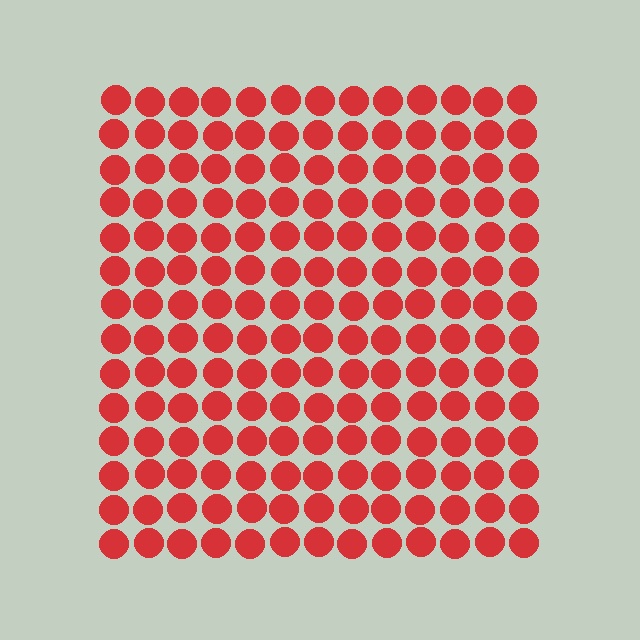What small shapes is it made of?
It is made of small circles.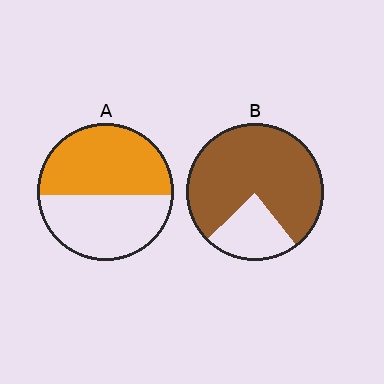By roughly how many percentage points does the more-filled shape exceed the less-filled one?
By roughly 25 percentage points (B over A).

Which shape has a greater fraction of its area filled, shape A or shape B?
Shape B.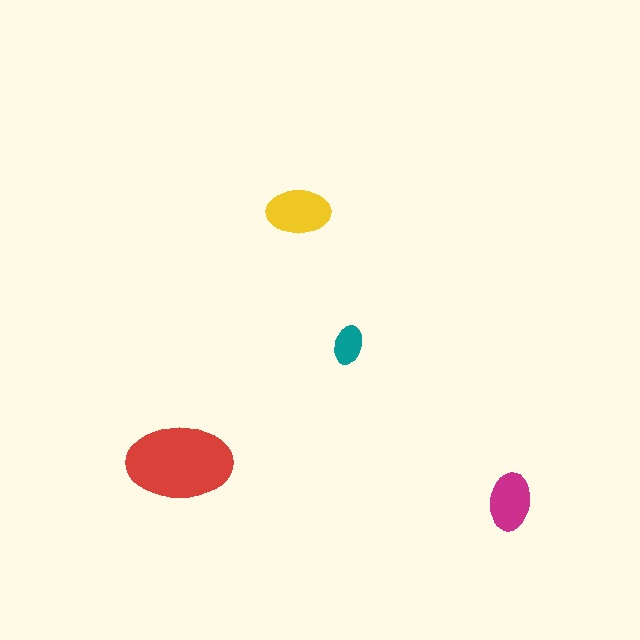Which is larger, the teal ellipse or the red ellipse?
The red one.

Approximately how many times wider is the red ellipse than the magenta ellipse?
About 2 times wider.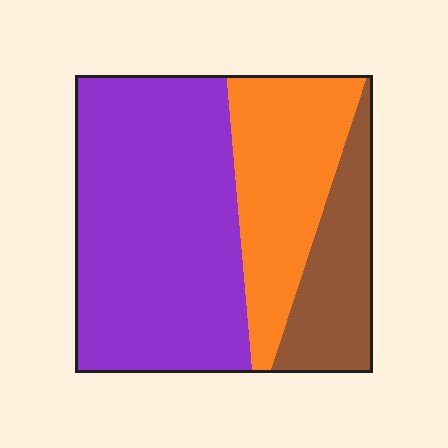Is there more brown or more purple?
Purple.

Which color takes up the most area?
Purple, at roughly 55%.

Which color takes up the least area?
Brown, at roughly 20%.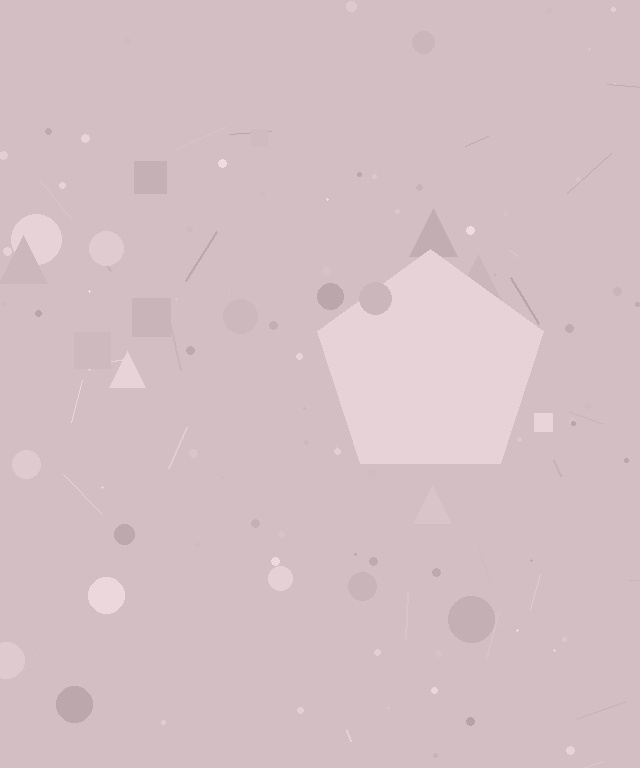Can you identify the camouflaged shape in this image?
The camouflaged shape is a pentagon.